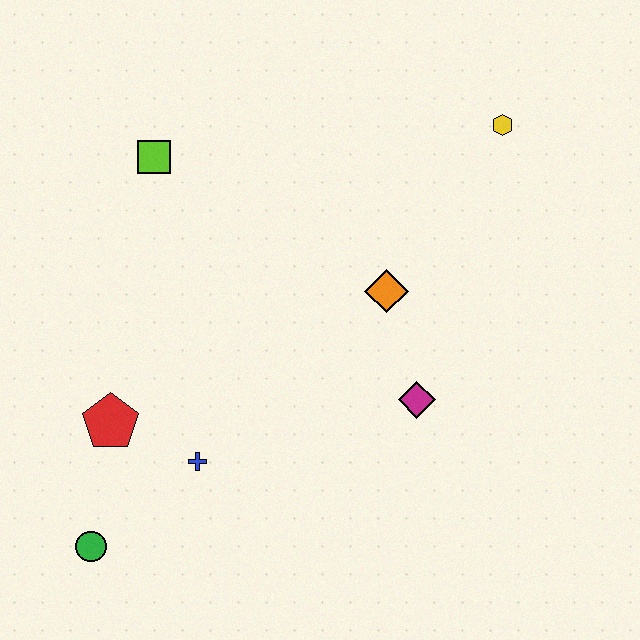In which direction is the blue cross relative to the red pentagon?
The blue cross is to the right of the red pentagon.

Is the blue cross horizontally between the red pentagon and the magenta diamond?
Yes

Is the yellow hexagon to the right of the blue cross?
Yes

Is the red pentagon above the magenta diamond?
No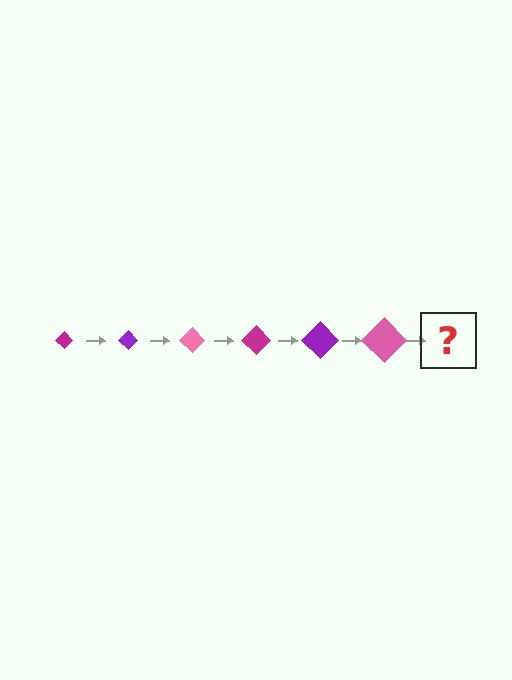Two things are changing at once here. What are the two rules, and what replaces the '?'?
The two rules are that the diamond grows larger each step and the color cycles through magenta, purple, and pink. The '?' should be a magenta diamond, larger than the previous one.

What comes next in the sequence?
The next element should be a magenta diamond, larger than the previous one.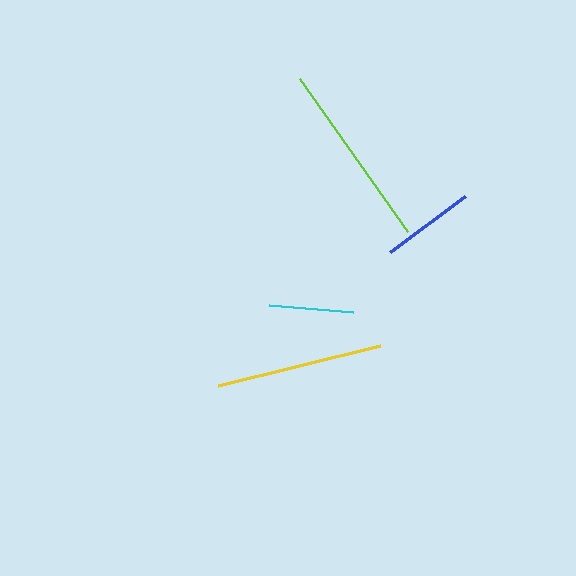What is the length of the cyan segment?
The cyan segment is approximately 85 pixels long.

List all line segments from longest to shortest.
From longest to shortest: lime, yellow, blue, cyan.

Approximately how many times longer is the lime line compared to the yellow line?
The lime line is approximately 1.1 times the length of the yellow line.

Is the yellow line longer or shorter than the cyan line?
The yellow line is longer than the cyan line.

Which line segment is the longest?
The lime line is the longest at approximately 188 pixels.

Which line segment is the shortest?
The cyan line is the shortest at approximately 85 pixels.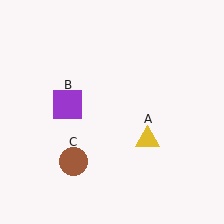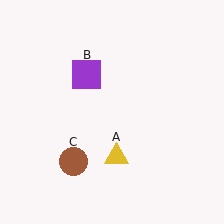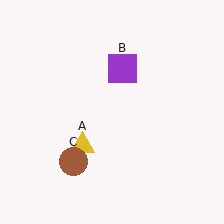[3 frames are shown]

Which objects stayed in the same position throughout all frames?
Brown circle (object C) remained stationary.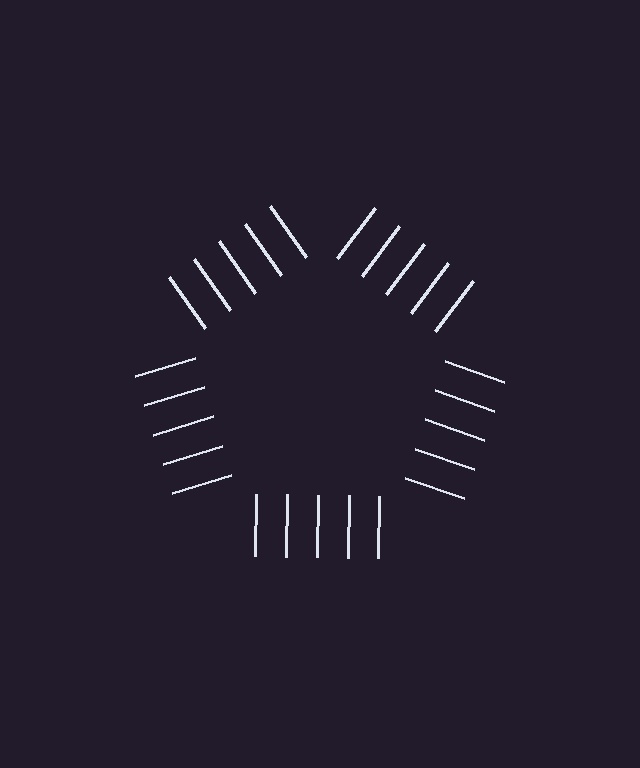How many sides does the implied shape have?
5 sides — the line-ends trace a pentagon.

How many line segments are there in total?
25 — 5 along each of the 5 edges.